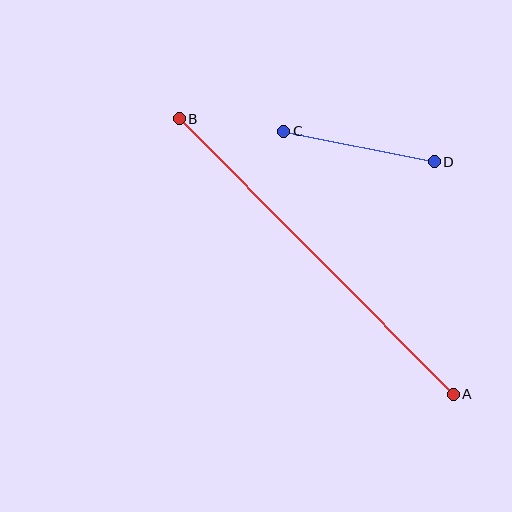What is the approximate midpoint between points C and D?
The midpoint is at approximately (359, 146) pixels.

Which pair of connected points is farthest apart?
Points A and B are farthest apart.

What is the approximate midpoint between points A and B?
The midpoint is at approximately (316, 256) pixels.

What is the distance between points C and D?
The distance is approximately 153 pixels.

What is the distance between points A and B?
The distance is approximately 389 pixels.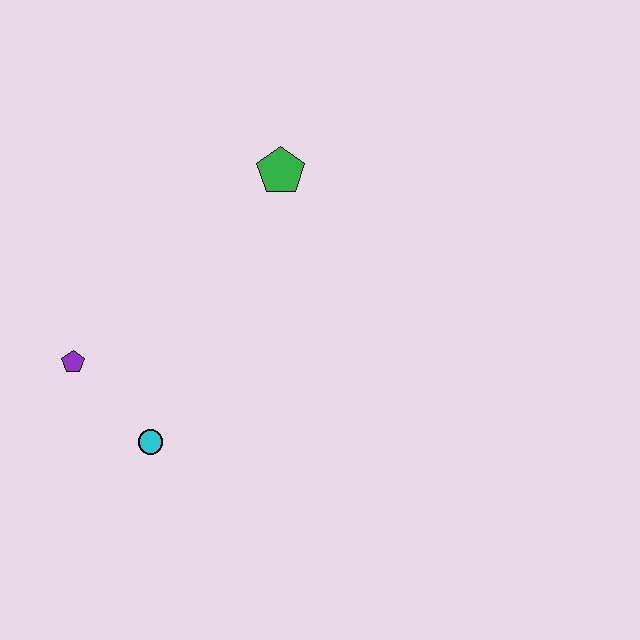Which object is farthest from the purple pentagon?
The green pentagon is farthest from the purple pentagon.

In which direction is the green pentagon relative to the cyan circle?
The green pentagon is above the cyan circle.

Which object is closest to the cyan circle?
The purple pentagon is closest to the cyan circle.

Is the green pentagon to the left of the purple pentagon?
No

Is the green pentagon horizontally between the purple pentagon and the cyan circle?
No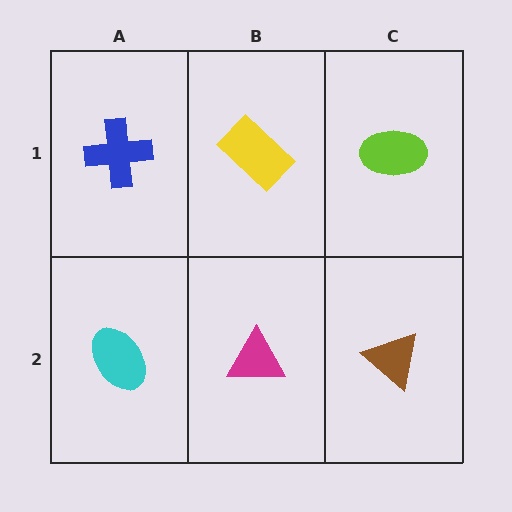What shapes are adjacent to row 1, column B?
A magenta triangle (row 2, column B), a blue cross (row 1, column A), a lime ellipse (row 1, column C).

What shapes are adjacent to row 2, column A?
A blue cross (row 1, column A), a magenta triangle (row 2, column B).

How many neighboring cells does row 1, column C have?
2.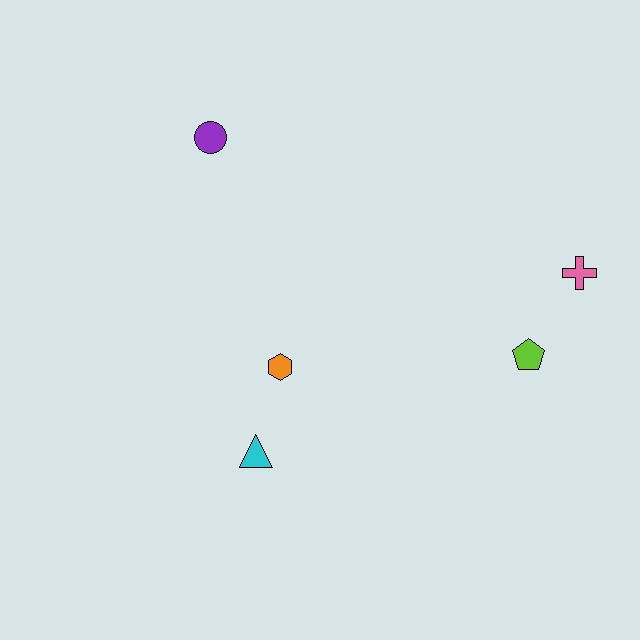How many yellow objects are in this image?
There are no yellow objects.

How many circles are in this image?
There is 1 circle.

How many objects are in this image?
There are 5 objects.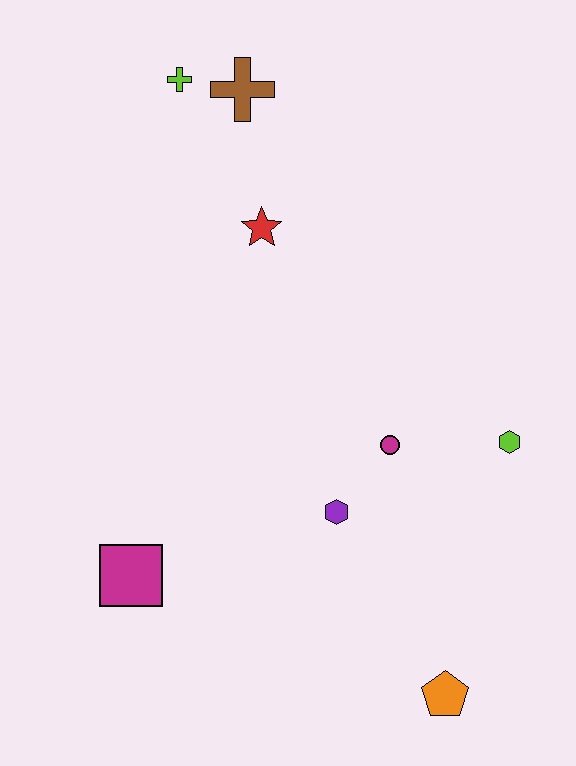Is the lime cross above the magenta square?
Yes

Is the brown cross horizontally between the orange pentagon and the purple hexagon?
No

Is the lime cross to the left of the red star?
Yes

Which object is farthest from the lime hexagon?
The lime cross is farthest from the lime hexagon.